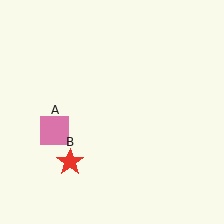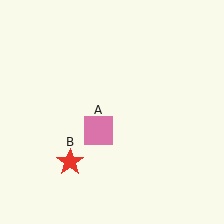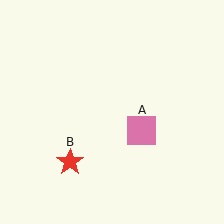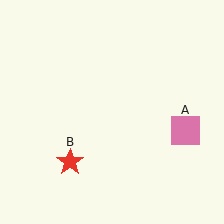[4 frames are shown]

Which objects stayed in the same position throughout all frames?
Red star (object B) remained stationary.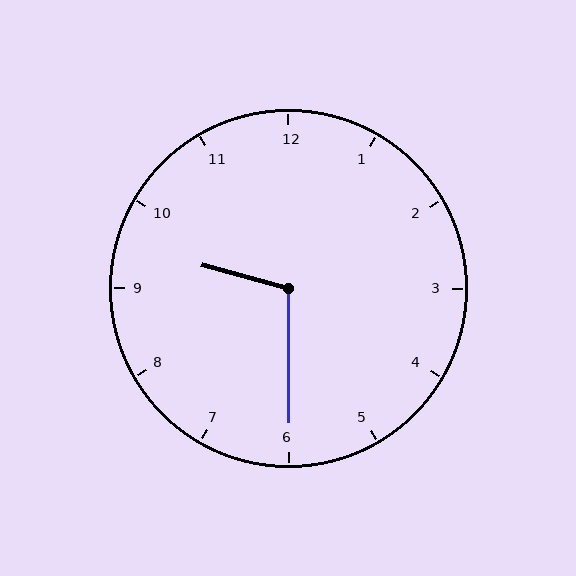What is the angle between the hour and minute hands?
Approximately 105 degrees.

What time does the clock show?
9:30.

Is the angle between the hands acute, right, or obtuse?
It is obtuse.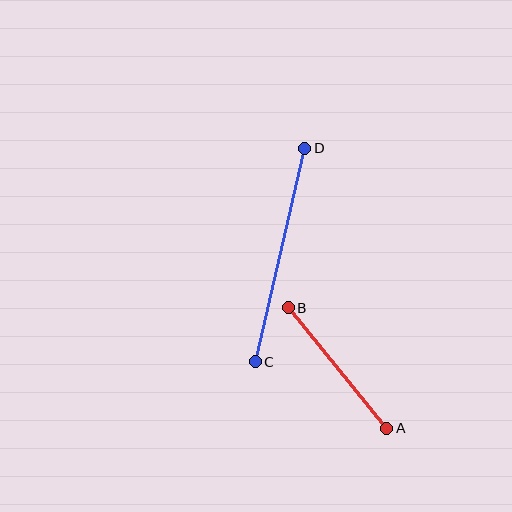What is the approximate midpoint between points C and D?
The midpoint is at approximately (280, 255) pixels.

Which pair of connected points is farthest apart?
Points C and D are farthest apart.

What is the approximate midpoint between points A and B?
The midpoint is at approximately (338, 368) pixels.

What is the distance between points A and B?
The distance is approximately 156 pixels.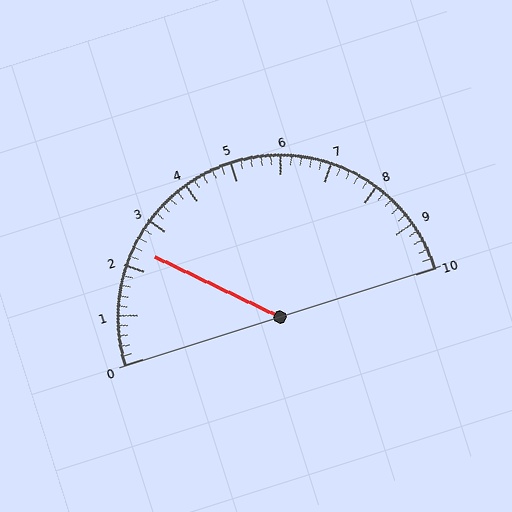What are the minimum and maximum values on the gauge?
The gauge ranges from 0 to 10.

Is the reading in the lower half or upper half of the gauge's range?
The reading is in the lower half of the range (0 to 10).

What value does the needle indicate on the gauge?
The needle indicates approximately 2.4.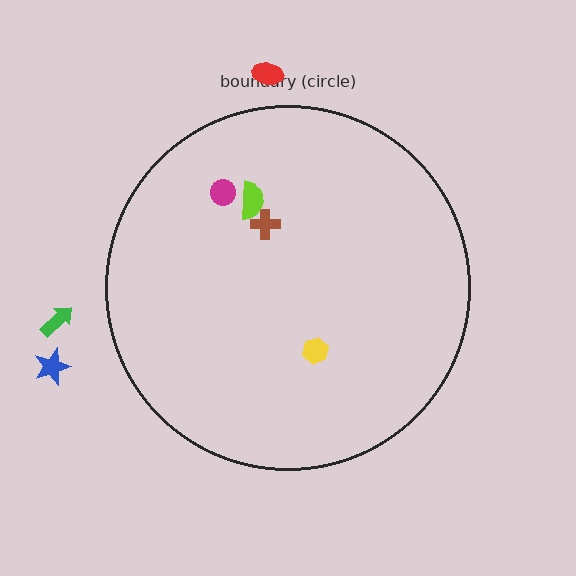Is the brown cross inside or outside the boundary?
Inside.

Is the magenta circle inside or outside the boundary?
Inside.